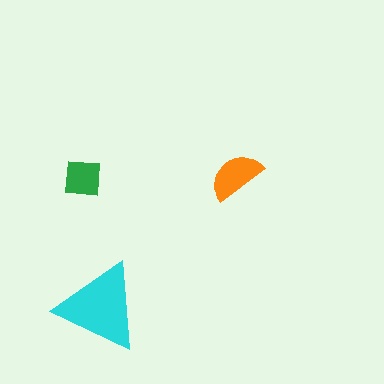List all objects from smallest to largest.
The green square, the orange semicircle, the cyan triangle.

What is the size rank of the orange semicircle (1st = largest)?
2nd.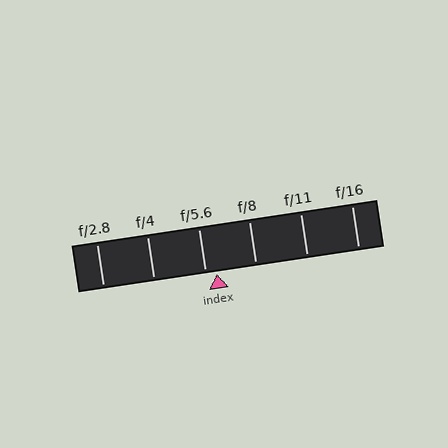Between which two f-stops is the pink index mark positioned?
The index mark is between f/5.6 and f/8.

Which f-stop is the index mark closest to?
The index mark is closest to f/5.6.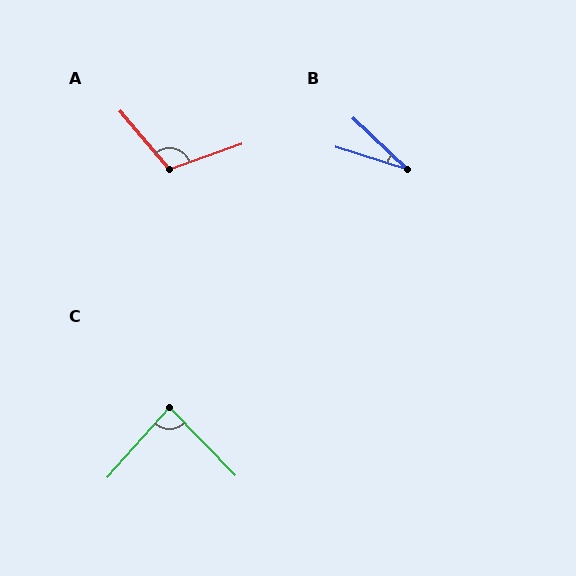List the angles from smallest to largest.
B (25°), C (86°), A (111°).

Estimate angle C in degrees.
Approximately 86 degrees.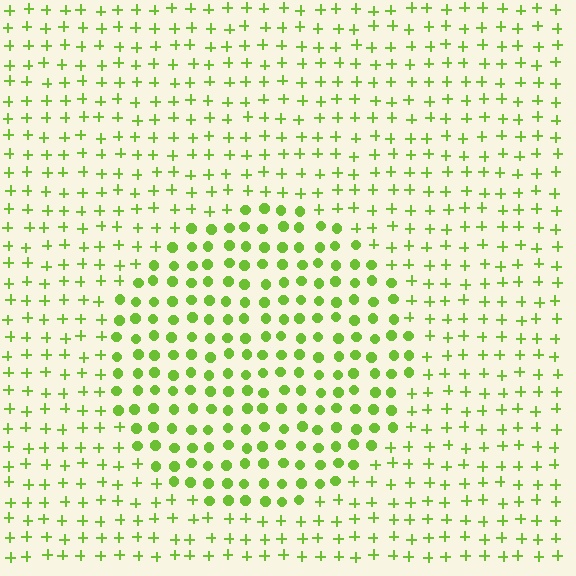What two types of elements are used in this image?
The image uses circles inside the circle region and plus signs outside it.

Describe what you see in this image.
The image is filled with small lime elements arranged in a uniform grid. A circle-shaped region contains circles, while the surrounding area contains plus signs. The boundary is defined purely by the change in element shape.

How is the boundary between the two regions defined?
The boundary is defined by a change in element shape: circles inside vs. plus signs outside. All elements share the same color and spacing.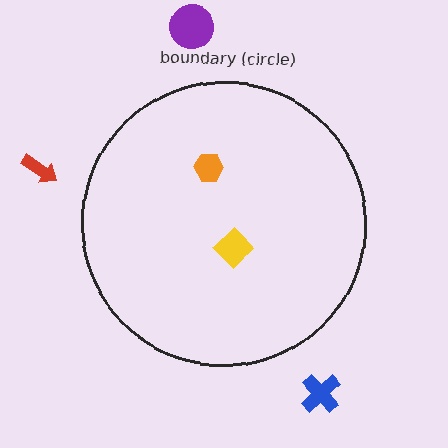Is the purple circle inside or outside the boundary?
Outside.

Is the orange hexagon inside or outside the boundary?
Inside.